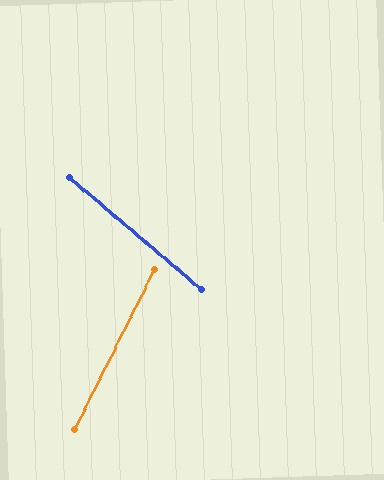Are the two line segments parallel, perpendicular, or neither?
Neither parallel nor perpendicular — they differ by about 76°.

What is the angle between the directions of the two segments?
Approximately 76 degrees.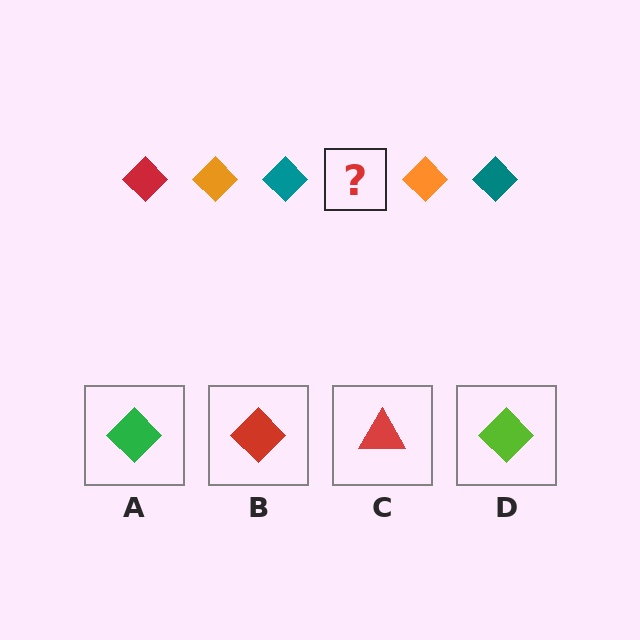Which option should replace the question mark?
Option B.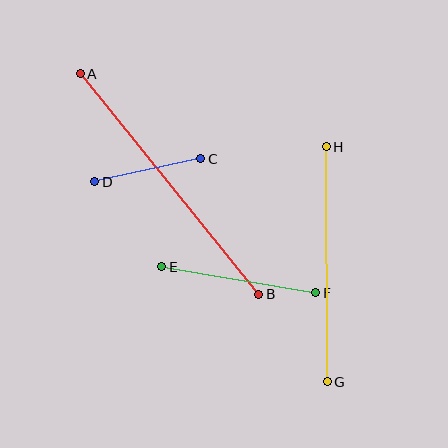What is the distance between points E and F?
The distance is approximately 156 pixels.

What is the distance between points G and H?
The distance is approximately 235 pixels.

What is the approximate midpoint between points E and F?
The midpoint is at approximately (239, 280) pixels.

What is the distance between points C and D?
The distance is approximately 108 pixels.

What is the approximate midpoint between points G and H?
The midpoint is at approximately (327, 264) pixels.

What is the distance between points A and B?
The distance is approximately 284 pixels.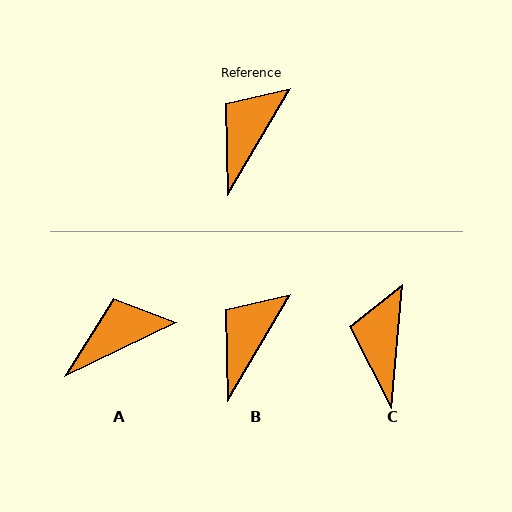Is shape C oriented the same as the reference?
No, it is off by about 26 degrees.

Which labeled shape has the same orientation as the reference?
B.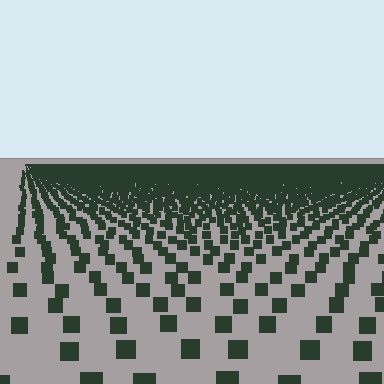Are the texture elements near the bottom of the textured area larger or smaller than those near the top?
Larger. Near the bottom, elements are closer to the viewer and appear at a bigger on-screen size.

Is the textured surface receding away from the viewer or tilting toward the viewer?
The surface is receding away from the viewer. Texture elements get smaller and denser toward the top.